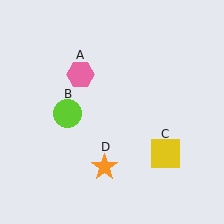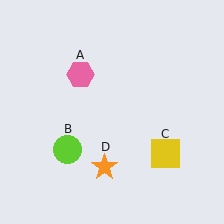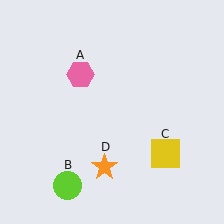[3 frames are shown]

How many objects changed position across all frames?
1 object changed position: lime circle (object B).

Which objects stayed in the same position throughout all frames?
Pink hexagon (object A) and yellow square (object C) and orange star (object D) remained stationary.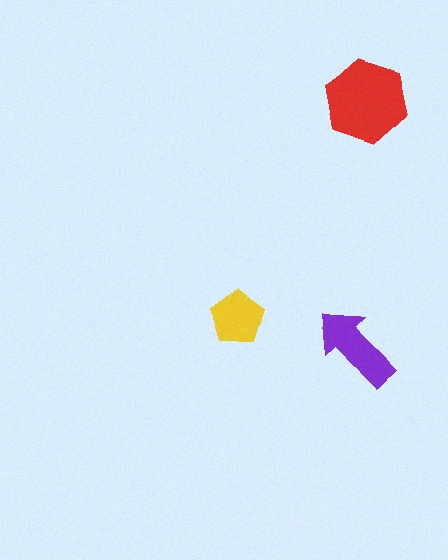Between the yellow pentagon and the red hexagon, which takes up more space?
The red hexagon.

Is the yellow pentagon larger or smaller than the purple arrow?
Smaller.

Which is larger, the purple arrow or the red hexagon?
The red hexagon.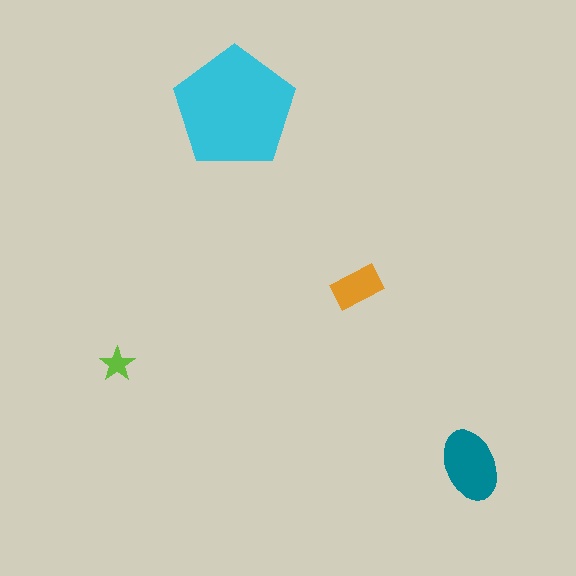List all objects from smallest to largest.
The lime star, the orange rectangle, the teal ellipse, the cyan pentagon.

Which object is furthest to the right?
The teal ellipse is rightmost.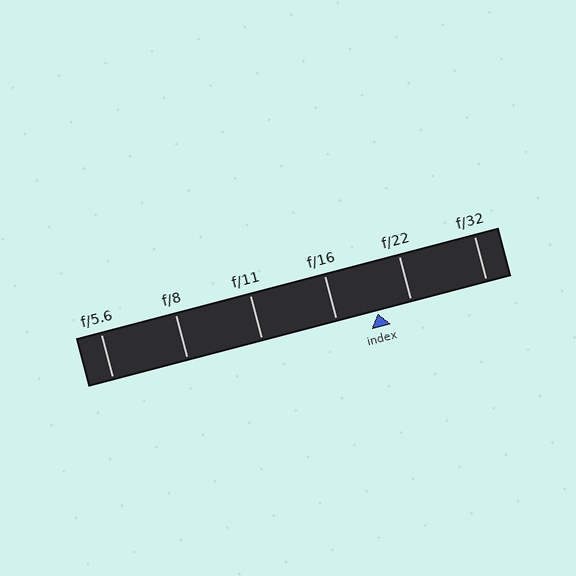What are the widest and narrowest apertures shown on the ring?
The widest aperture shown is f/5.6 and the narrowest is f/32.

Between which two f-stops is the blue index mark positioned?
The index mark is between f/16 and f/22.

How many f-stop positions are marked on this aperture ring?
There are 6 f-stop positions marked.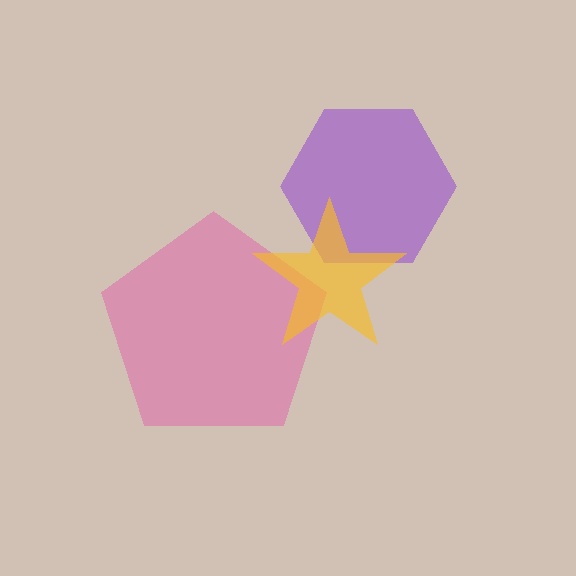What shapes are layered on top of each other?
The layered shapes are: a pink pentagon, a purple hexagon, a yellow star.